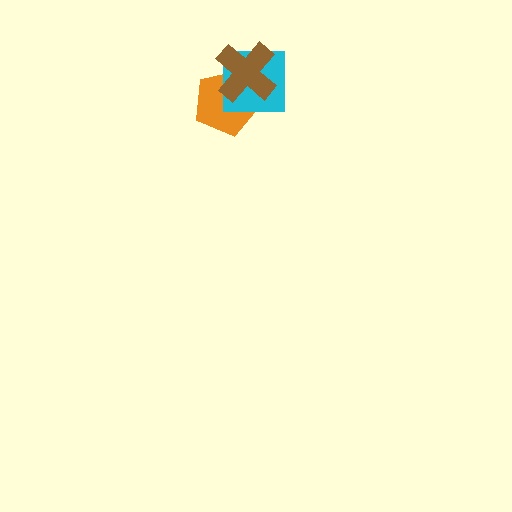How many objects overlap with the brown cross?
2 objects overlap with the brown cross.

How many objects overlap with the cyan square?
2 objects overlap with the cyan square.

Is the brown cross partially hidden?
No, no other shape covers it.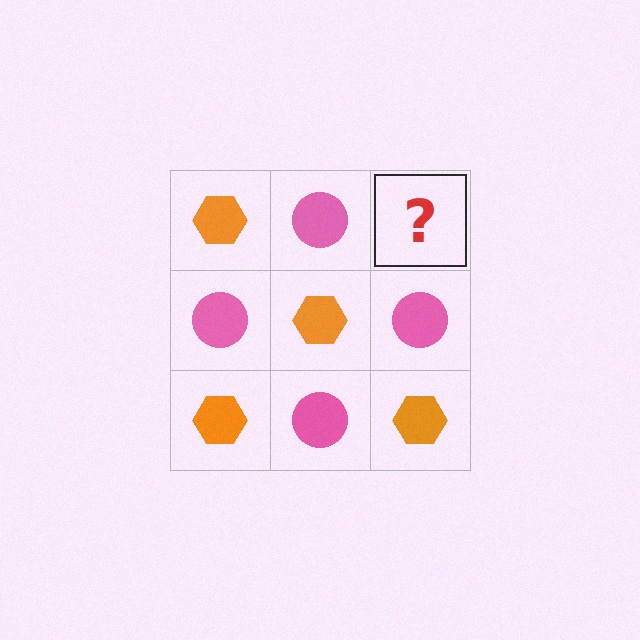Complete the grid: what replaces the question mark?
The question mark should be replaced with an orange hexagon.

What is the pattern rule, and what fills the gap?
The rule is that it alternates orange hexagon and pink circle in a checkerboard pattern. The gap should be filled with an orange hexagon.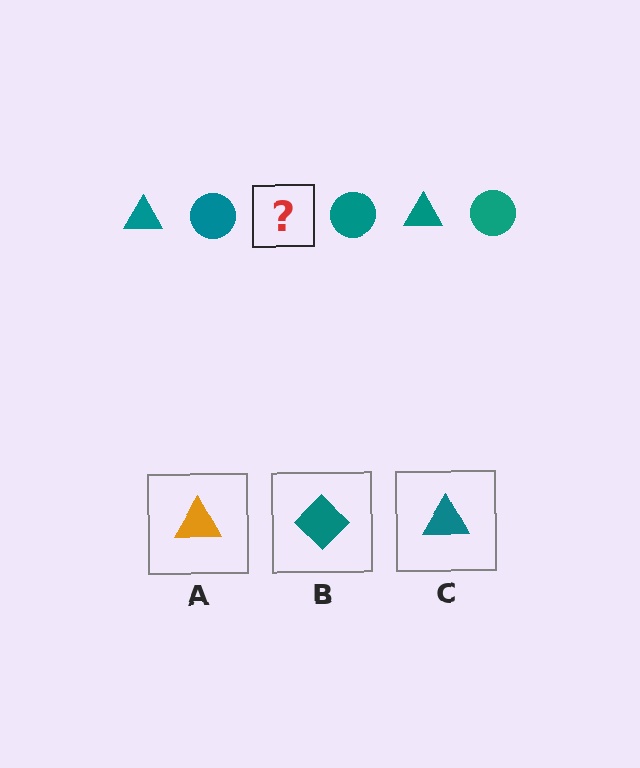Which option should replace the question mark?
Option C.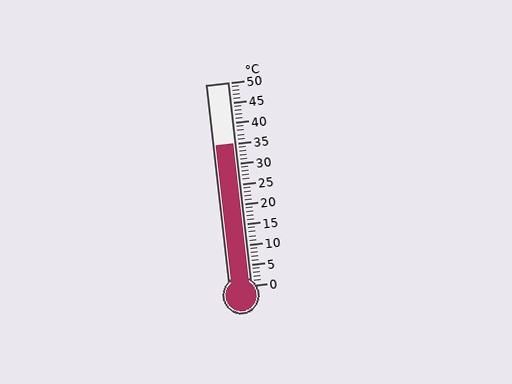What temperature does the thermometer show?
The thermometer shows approximately 35°C.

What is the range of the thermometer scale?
The thermometer scale ranges from 0°C to 50°C.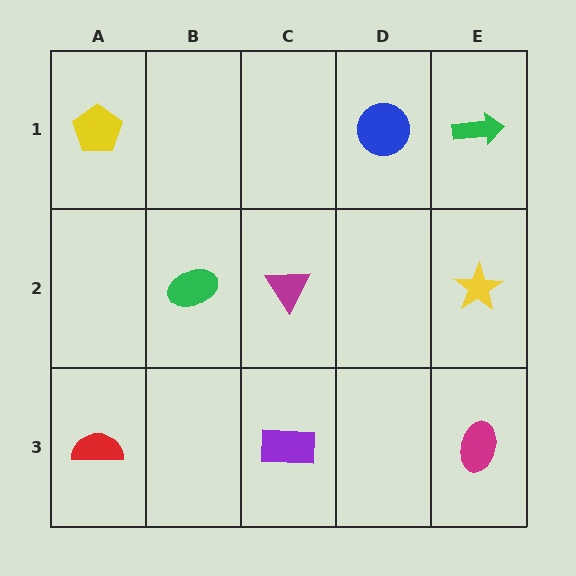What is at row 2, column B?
A green ellipse.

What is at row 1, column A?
A yellow pentagon.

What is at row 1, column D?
A blue circle.